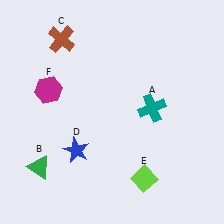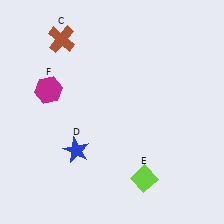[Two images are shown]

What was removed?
The green triangle (B), the teal cross (A) were removed in Image 2.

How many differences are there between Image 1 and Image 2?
There are 2 differences between the two images.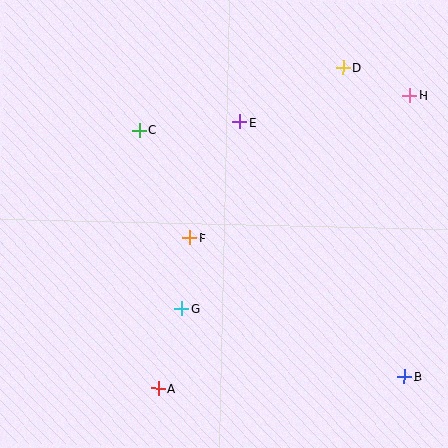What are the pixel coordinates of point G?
Point G is at (182, 309).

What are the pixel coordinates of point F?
Point F is at (189, 238).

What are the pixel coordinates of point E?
Point E is at (240, 122).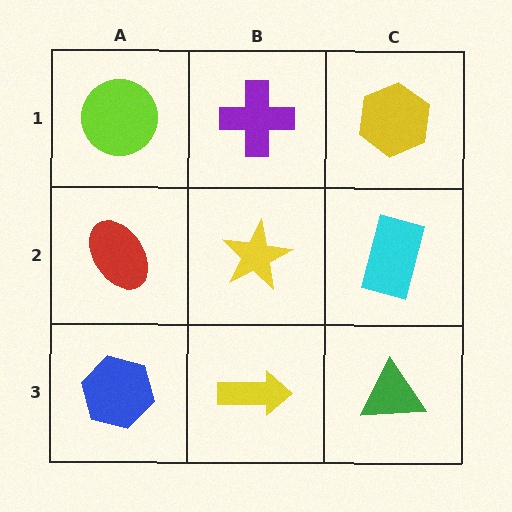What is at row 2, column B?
A yellow star.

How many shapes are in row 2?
3 shapes.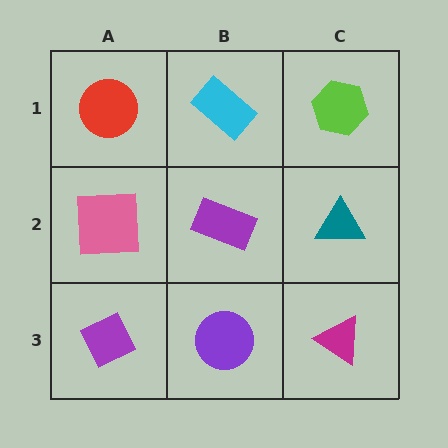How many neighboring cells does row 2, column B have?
4.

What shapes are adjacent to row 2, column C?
A lime hexagon (row 1, column C), a magenta triangle (row 3, column C), a purple rectangle (row 2, column B).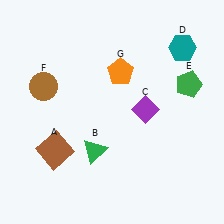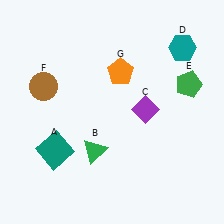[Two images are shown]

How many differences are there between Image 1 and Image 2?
There is 1 difference between the two images.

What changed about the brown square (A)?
In Image 1, A is brown. In Image 2, it changed to teal.